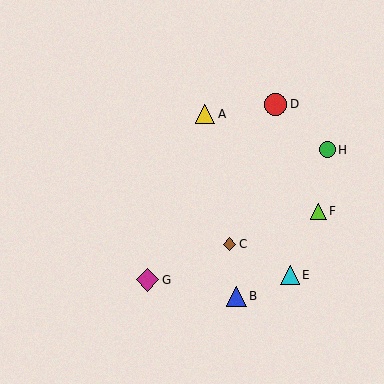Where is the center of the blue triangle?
The center of the blue triangle is at (236, 296).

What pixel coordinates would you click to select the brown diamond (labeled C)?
Click at (229, 244) to select the brown diamond C.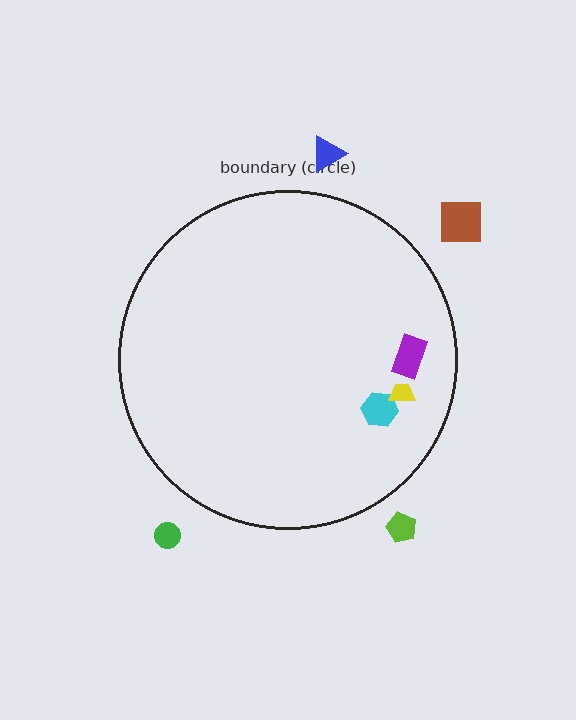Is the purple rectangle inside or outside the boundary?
Inside.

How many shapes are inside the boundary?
3 inside, 4 outside.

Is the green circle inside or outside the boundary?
Outside.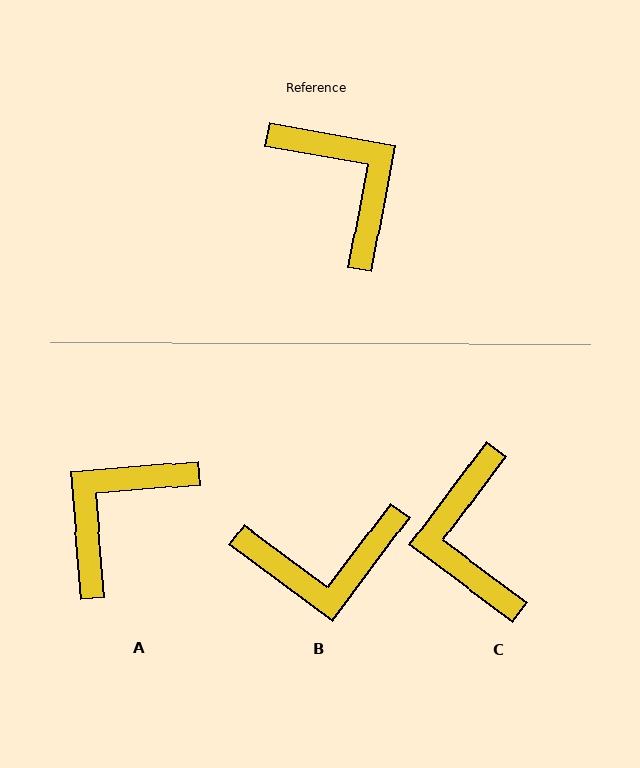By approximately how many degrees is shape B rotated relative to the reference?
Approximately 116 degrees clockwise.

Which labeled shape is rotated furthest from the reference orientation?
C, about 154 degrees away.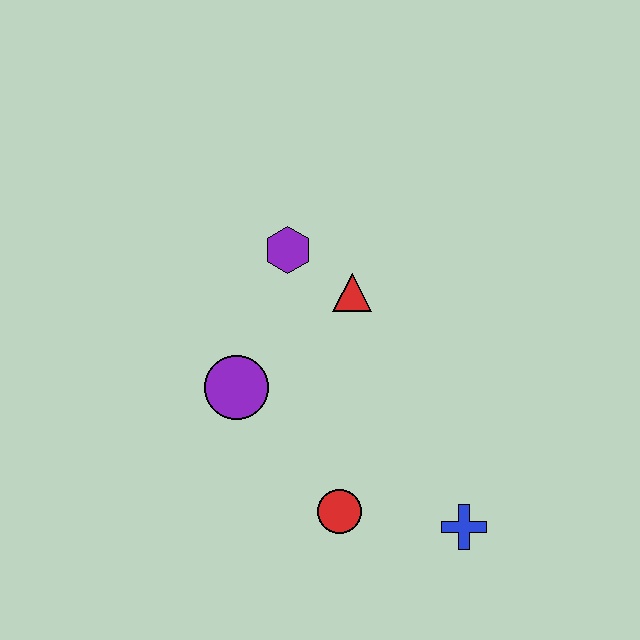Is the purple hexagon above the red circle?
Yes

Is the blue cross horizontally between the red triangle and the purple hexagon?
No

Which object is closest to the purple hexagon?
The red triangle is closest to the purple hexagon.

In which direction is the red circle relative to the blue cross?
The red circle is to the left of the blue cross.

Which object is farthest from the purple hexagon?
The blue cross is farthest from the purple hexagon.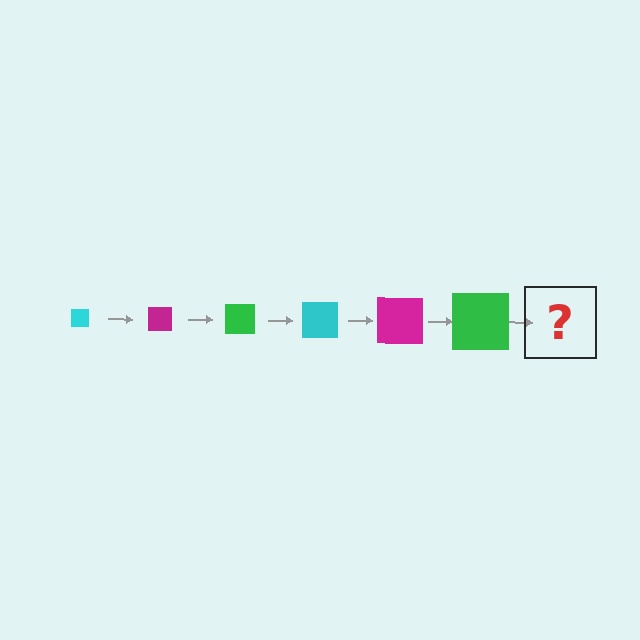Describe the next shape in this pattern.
It should be a cyan square, larger than the previous one.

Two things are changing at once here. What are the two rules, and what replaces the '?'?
The two rules are that the square grows larger each step and the color cycles through cyan, magenta, and green. The '?' should be a cyan square, larger than the previous one.